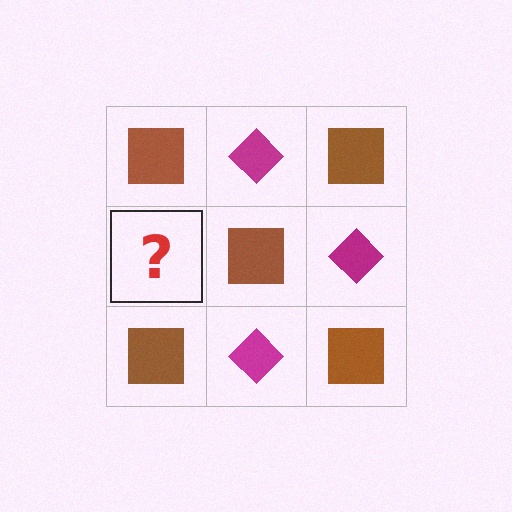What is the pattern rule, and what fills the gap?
The rule is that it alternates brown square and magenta diamond in a checkerboard pattern. The gap should be filled with a magenta diamond.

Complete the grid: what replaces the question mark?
The question mark should be replaced with a magenta diamond.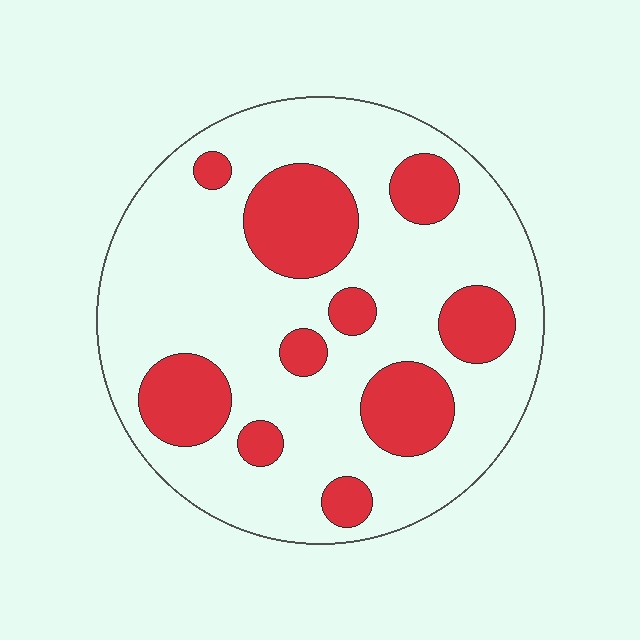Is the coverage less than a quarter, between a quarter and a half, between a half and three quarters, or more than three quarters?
Between a quarter and a half.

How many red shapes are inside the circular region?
10.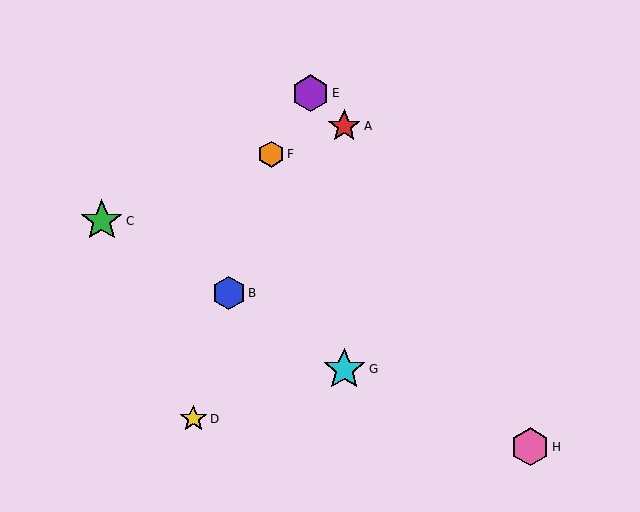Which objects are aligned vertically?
Objects A, G are aligned vertically.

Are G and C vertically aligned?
No, G is at x≈344 and C is at x≈102.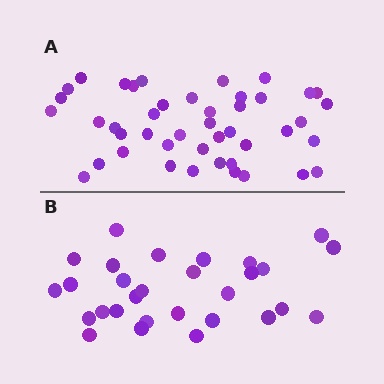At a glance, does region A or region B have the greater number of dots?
Region A (the top region) has more dots.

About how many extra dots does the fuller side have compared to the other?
Region A has approximately 15 more dots than region B.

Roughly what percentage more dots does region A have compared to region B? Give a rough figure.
About 50% more.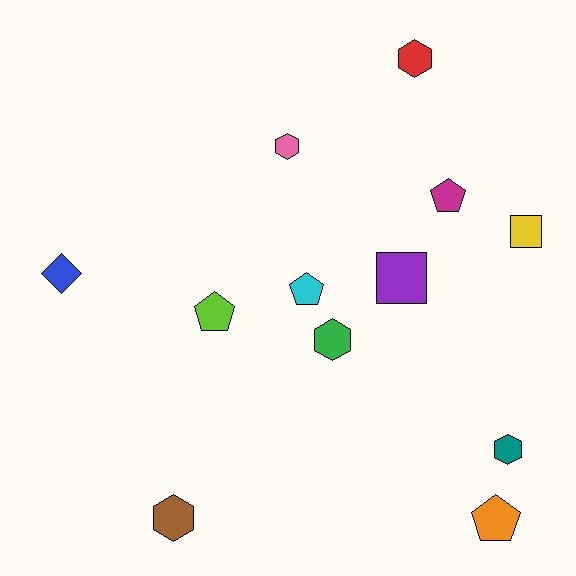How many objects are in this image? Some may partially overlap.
There are 12 objects.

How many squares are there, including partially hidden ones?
There are 2 squares.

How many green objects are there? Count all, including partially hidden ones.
There is 1 green object.